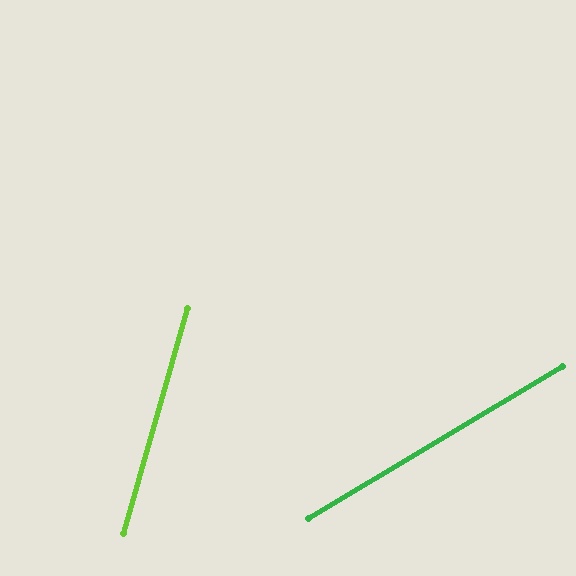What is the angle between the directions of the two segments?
Approximately 43 degrees.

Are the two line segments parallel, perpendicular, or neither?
Neither parallel nor perpendicular — they differ by about 43°.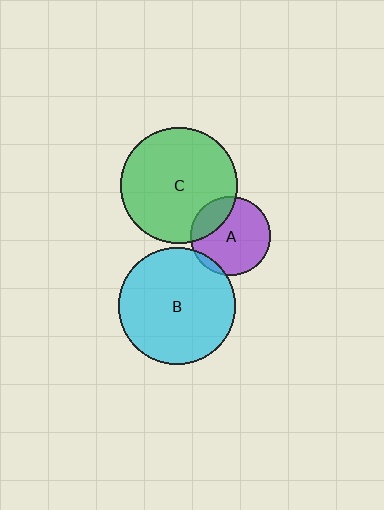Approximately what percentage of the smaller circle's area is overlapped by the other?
Approximately 25%.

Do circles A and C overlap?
Yes.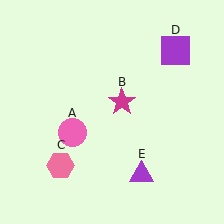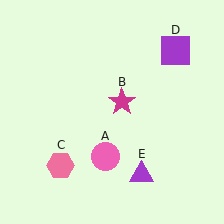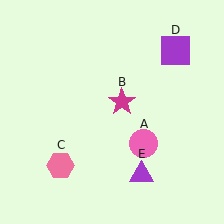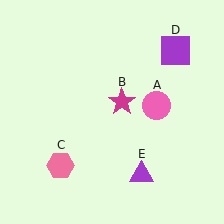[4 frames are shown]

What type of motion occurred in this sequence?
The pink circle (object A) rotated counterclockwise around the center of the scene.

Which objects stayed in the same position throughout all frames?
Magenta star (object B) and pink hexagon (object C) and purple square (object D) and purple triangle (object E) remained stationary.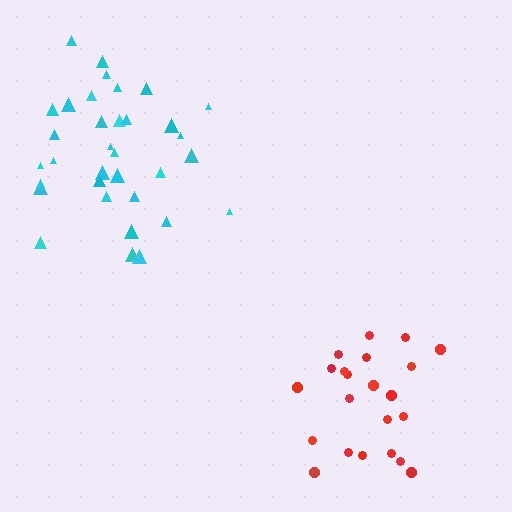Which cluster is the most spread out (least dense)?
Cyan.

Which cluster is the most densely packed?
Red.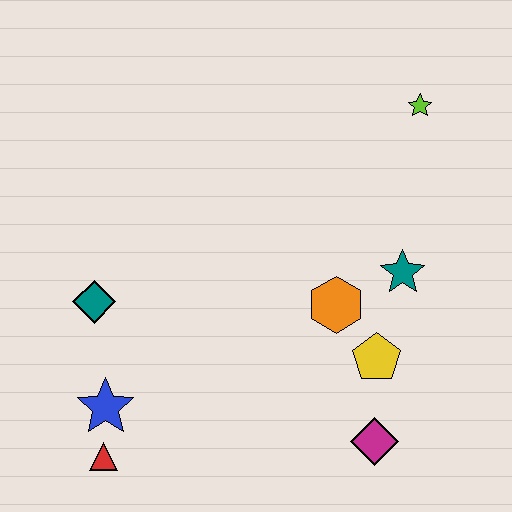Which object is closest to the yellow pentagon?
The orange hexagon is closest to the yellow pentagon.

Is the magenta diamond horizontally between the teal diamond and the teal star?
Yes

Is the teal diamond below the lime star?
Yes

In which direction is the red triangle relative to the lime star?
The red triangle is below the lime star.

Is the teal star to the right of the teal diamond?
Yes